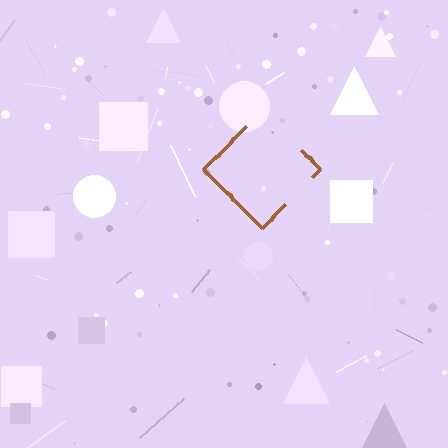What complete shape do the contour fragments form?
The contour fragments form a diamond.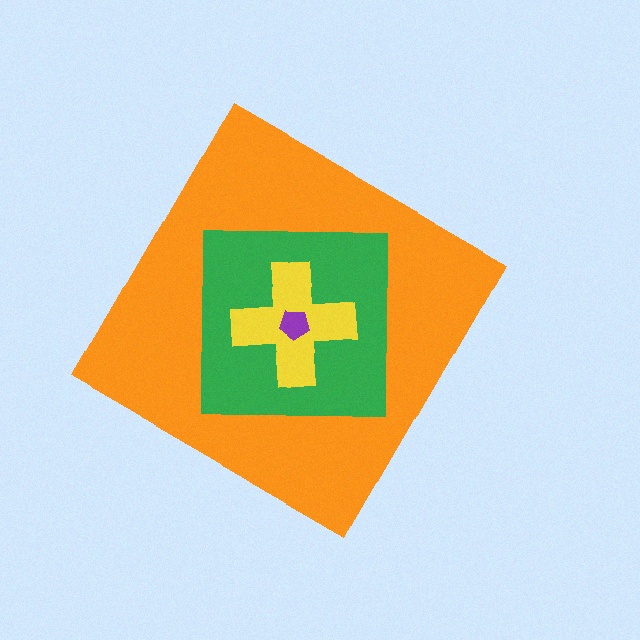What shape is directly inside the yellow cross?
The purple pentagon.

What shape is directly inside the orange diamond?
The green square.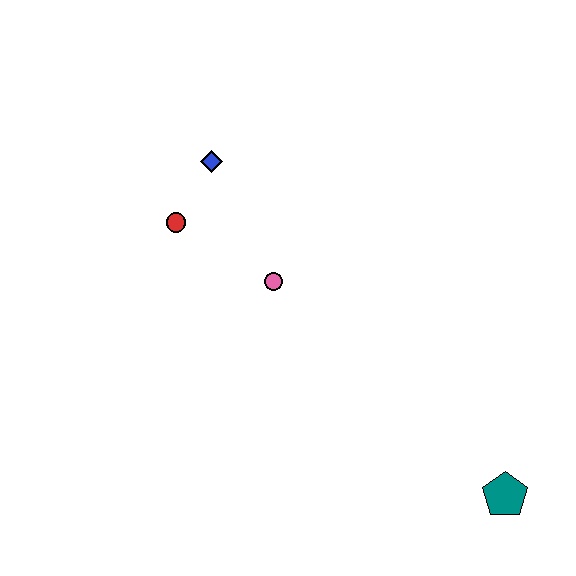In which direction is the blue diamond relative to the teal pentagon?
The blue diamond is above the teal pentagon.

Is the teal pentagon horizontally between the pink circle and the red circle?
No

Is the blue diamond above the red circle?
Yes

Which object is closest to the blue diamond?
The red circle is closest to the blue diamond.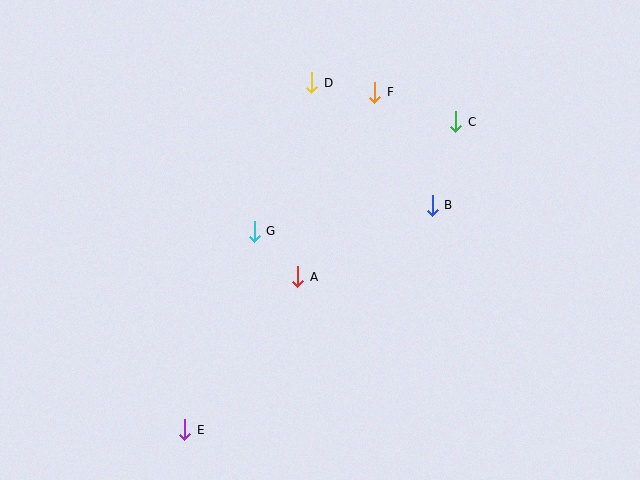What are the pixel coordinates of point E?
Point E is at (185, 430).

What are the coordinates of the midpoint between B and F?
The midpoint between B and F is at (403, 149).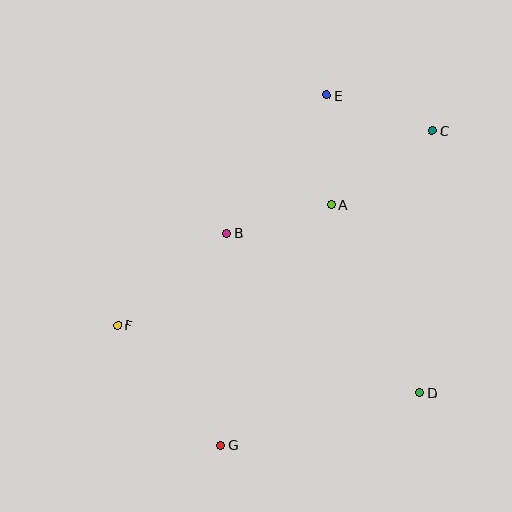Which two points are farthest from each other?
Points C and G are farthest from each other.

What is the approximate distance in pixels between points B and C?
The distance between B and C is approximately 230 pixels.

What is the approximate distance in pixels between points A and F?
The distance between A and F is approximately 245 pixels.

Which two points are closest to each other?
Points A and B are closest to each other.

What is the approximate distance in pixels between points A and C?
The distance between A and C is approximately 125 pixels.